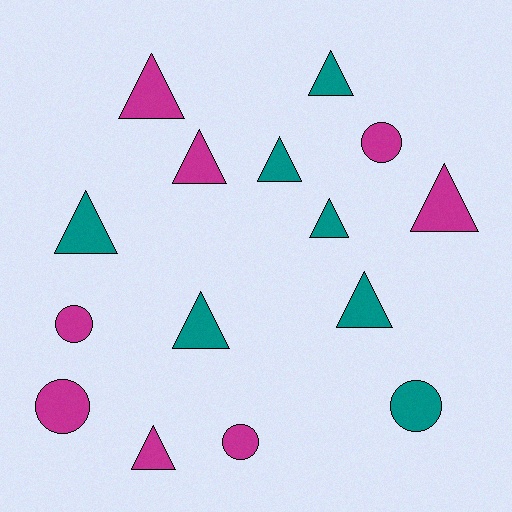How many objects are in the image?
There are 15 objects.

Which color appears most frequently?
Magenta, with 8 objects.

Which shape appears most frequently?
Triangle, with 10 objects.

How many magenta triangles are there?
There are 4 magenta triangles.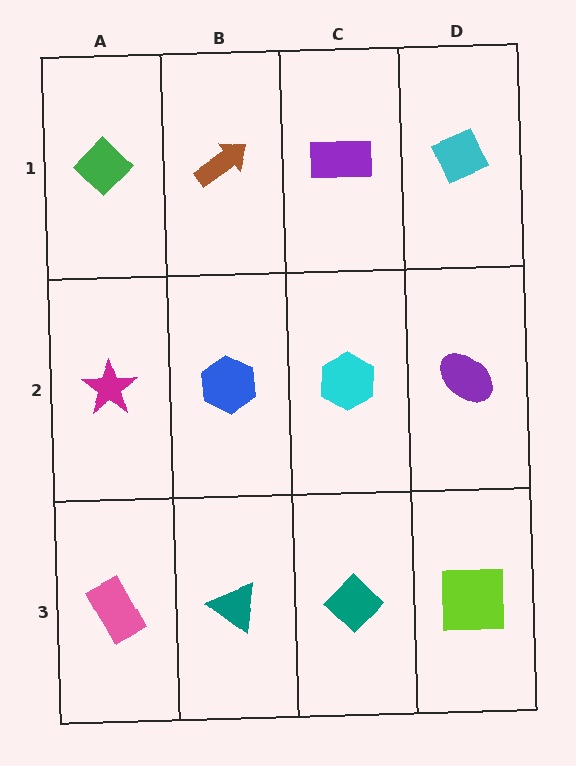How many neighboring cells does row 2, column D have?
3.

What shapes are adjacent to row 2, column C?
A purple rectangle (row 1, column C), a teal diamond (row 3, column C), a blue hexagon (row 2, column B), a purple ellipse (row 2, column D).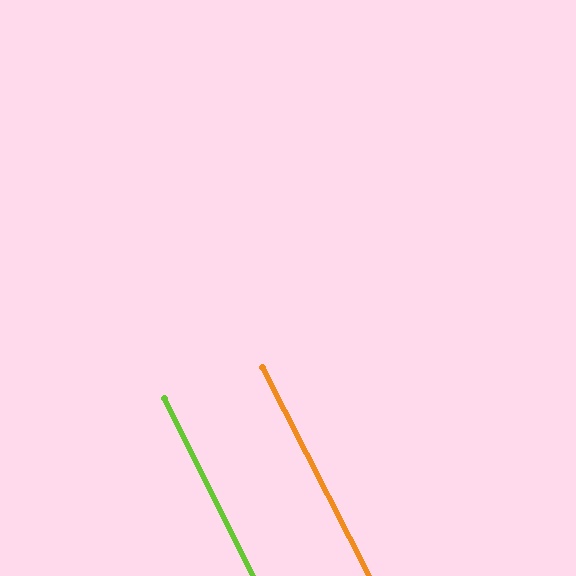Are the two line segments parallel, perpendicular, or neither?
Parallel — their directions differ by only 0.9°.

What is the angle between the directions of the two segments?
Approximately 1 degree.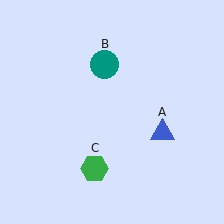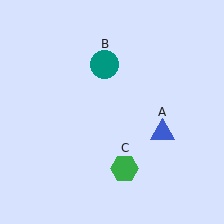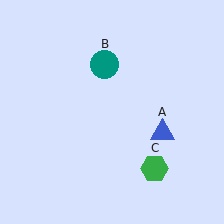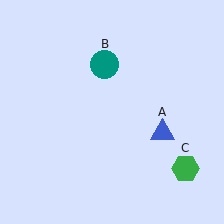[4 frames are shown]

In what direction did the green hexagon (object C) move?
The green hexagon (object C) moved right.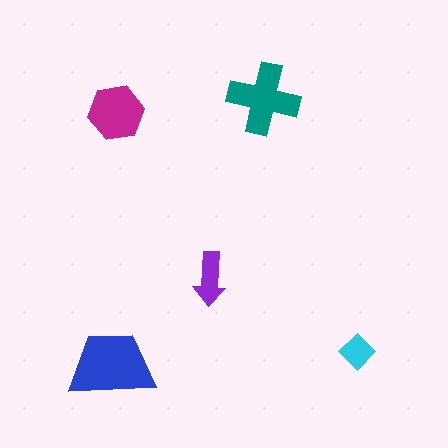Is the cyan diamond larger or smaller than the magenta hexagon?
Smaller.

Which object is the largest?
The blue trapezoid.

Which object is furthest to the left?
The blue trapezoid is leftmost.